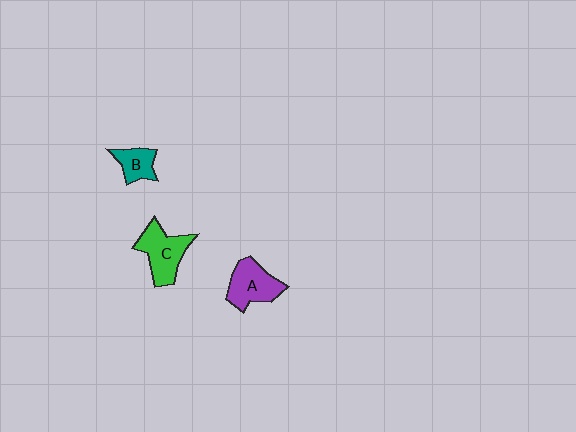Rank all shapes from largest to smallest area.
From largest to smallest: C (green), A (purple), B (teal).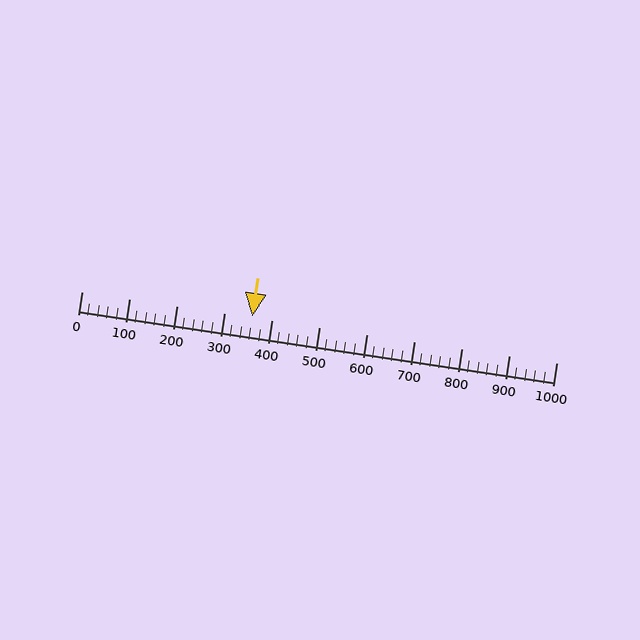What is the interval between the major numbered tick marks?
The major tick marks are spaced 100 units apart.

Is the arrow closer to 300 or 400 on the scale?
The arrow is closer to 400.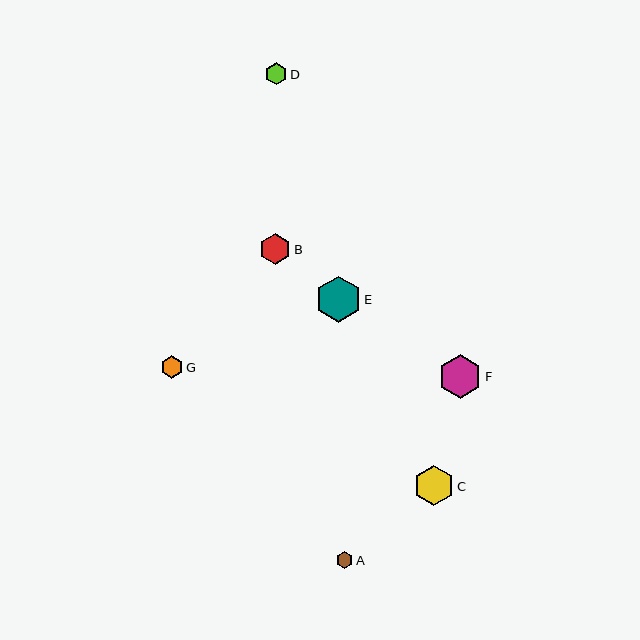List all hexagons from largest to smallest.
From largest to smallest: E, F, C, B, D, G, A.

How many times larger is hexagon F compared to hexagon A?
Hexagon F is approximately 2.6 times the size of hexagon A.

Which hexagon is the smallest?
Hexagon A is the smallest with a size of approximately 17 pixels.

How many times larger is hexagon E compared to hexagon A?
Hexagon E is approximately 2.7 times the size of hexagon A.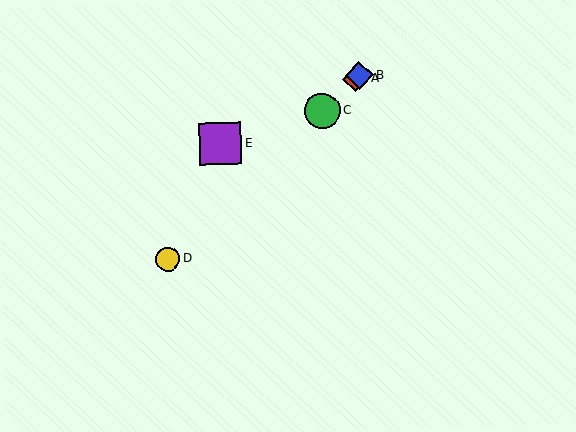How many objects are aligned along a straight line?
4 objects (A, B, C, D) are aligned along a straight line.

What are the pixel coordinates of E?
Object E is at (220, 144).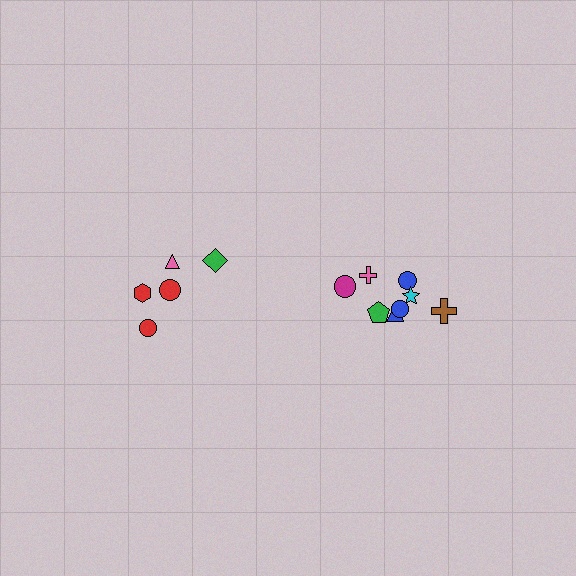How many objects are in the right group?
There are 8 objects.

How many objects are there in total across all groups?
There are 13 objects.